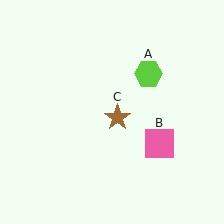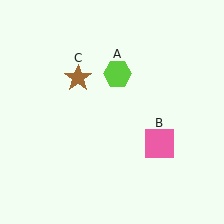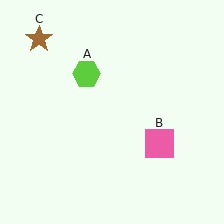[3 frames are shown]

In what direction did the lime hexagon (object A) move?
The lime hexagon (object A) moved left.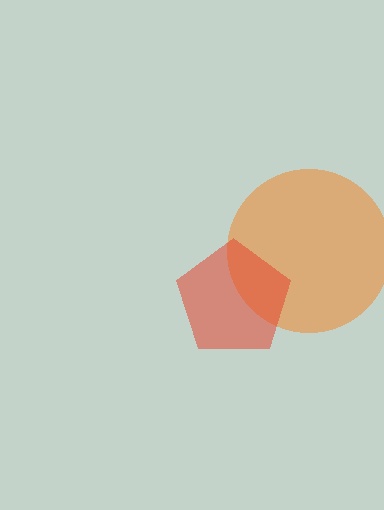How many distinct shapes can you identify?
There are 2 distinct shapes: an orange circle, a red pentagon.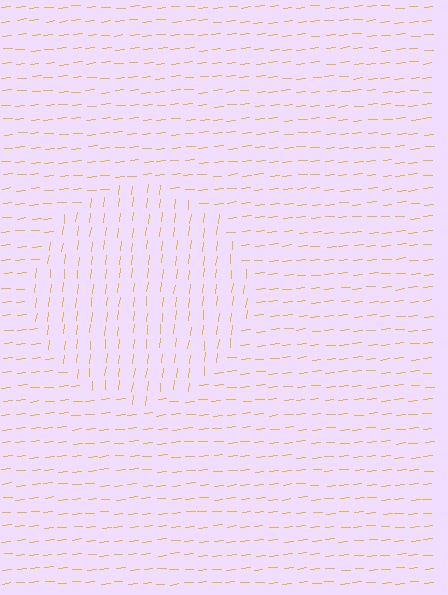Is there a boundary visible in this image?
Yes, there is a texture boundary formed by a change in line orientation.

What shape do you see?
I see a circle.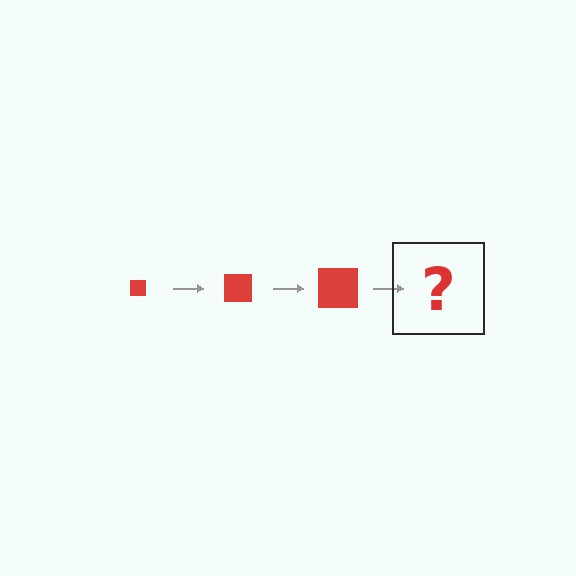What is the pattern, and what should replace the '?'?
The pattern is that the square gets progressively larger each step. The '?' should be a red square, larger than the previous one.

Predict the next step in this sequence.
The next step is a red square, larger than the previous one.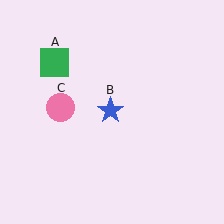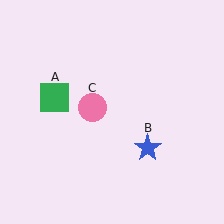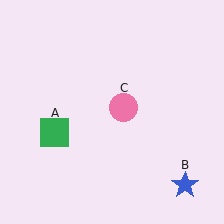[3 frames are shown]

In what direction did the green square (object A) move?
The green square (object A) moved down.